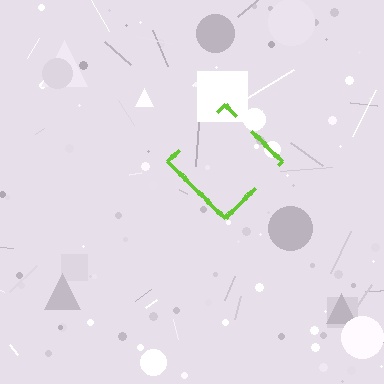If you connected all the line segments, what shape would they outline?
They would outline a diamond.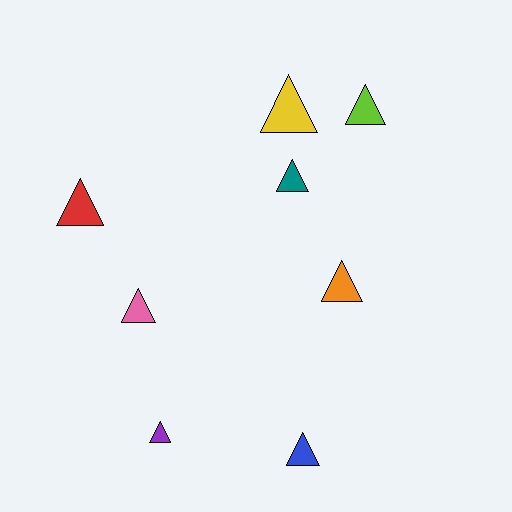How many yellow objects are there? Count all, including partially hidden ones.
There is 1 yellow object.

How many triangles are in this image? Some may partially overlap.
There are 8 triangles.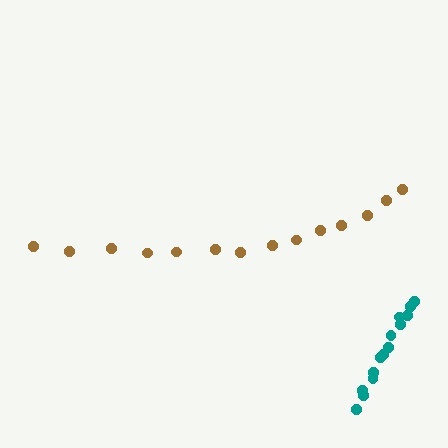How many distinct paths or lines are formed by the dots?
There are 2 distinct paths.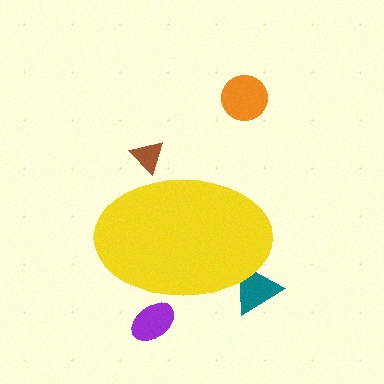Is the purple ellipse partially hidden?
Yes, the purple ellipse is partially hidden behind the yellow ellipse.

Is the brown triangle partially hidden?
Yes, the brown triangle is partially hidden behind the yellow ellipse.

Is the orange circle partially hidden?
No, the orange circle is fully visible.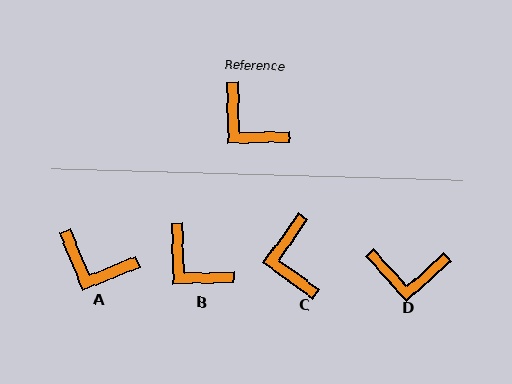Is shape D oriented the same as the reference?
No, it is off by about 41 degrees.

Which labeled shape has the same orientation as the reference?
B.